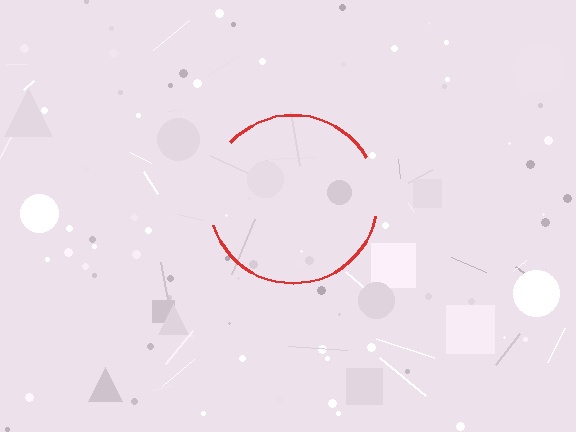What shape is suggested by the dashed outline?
The dashed outline suggests a circle.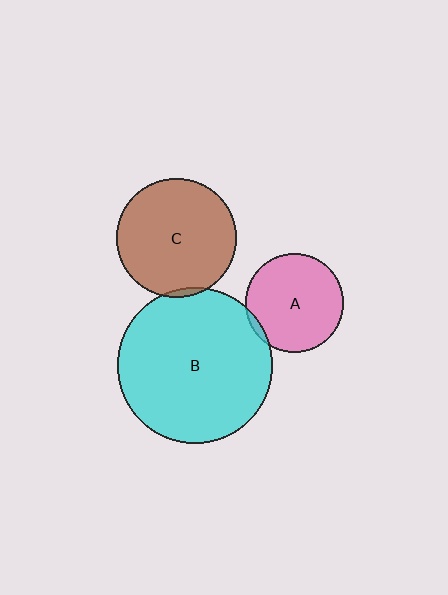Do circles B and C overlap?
Yes.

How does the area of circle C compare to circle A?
Approximately 1.5 times.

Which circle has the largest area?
Circle B (cyan).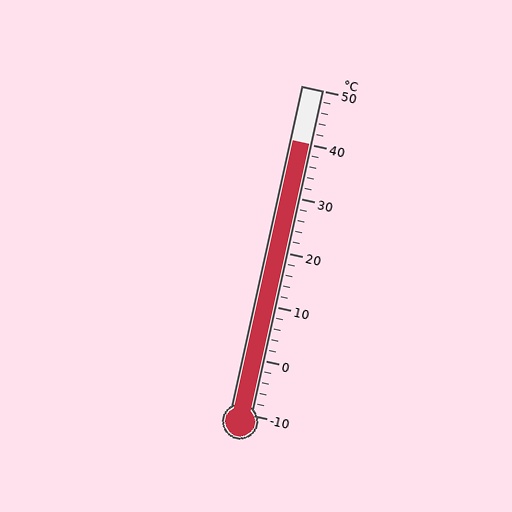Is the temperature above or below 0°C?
The temperature is above 0°C.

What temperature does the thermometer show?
The thermometer shows approximately 40°C.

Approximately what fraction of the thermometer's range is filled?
The thermometer is filled to approximately 85% of its range.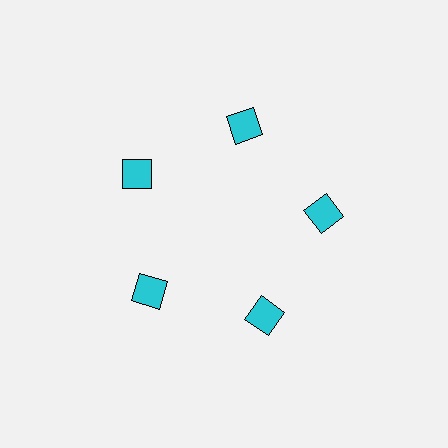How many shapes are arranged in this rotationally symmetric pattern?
There are 5 shapes, arranged in 5 groups of 1.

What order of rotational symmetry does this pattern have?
This pattern has 5-fold rotational symmetry.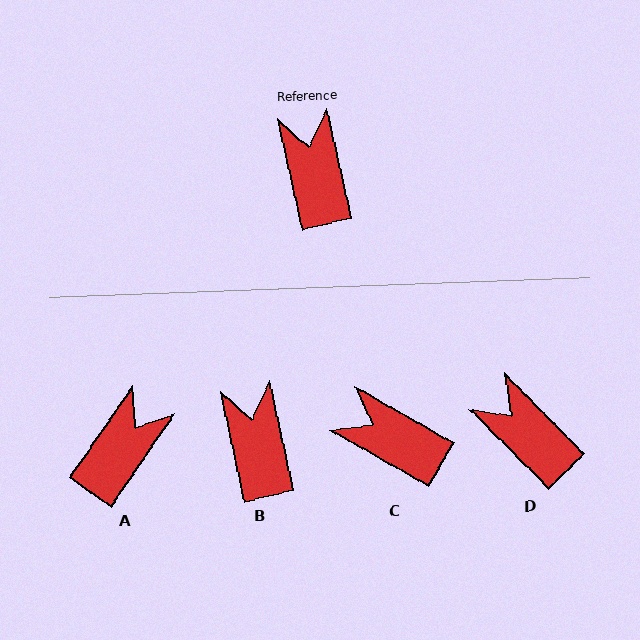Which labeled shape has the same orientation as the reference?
B.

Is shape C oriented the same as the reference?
No, it is off by about 48 degrees.